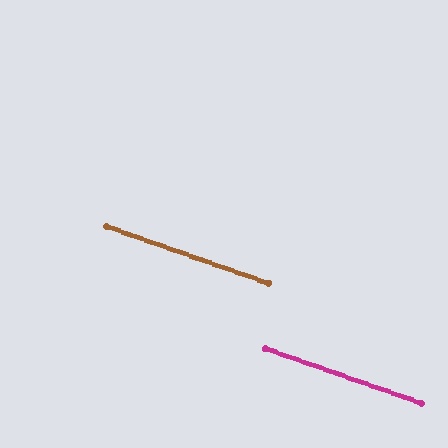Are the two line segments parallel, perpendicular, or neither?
Parallel — their directions differ by only 0.2°.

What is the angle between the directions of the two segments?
Approximately 0 degrees.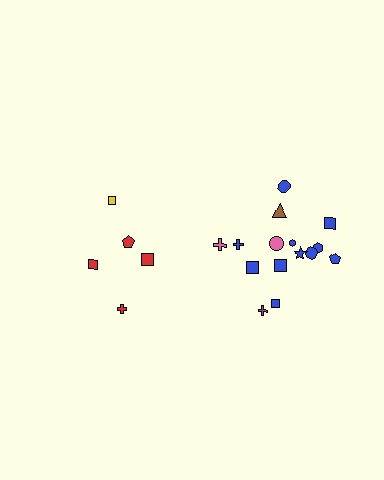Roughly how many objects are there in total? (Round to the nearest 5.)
Roughly 20 objects in total.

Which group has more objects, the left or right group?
The right group.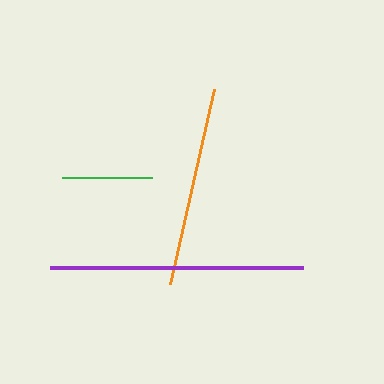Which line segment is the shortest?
The green line is the shortest at approximately 89 pixels.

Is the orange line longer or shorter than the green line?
The orange line is longer than the green line.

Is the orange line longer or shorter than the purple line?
The purple line is longer than the orange line.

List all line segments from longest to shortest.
From longest to shortest: purple, orange, green.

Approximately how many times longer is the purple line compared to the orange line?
The purple line is approximately 1.3 times the length of the orange line.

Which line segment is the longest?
The purple line is the longest at approximately 253 pixels.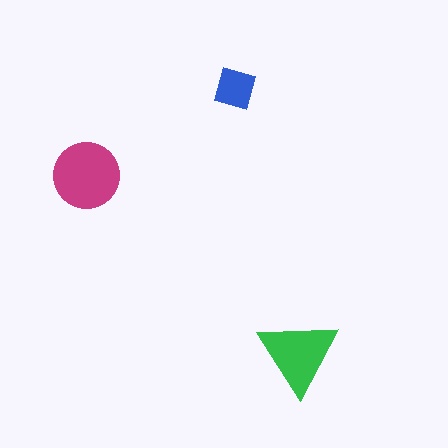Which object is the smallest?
The blue square.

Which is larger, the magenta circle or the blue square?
The magenta circle.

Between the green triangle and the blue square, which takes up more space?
The green triangle.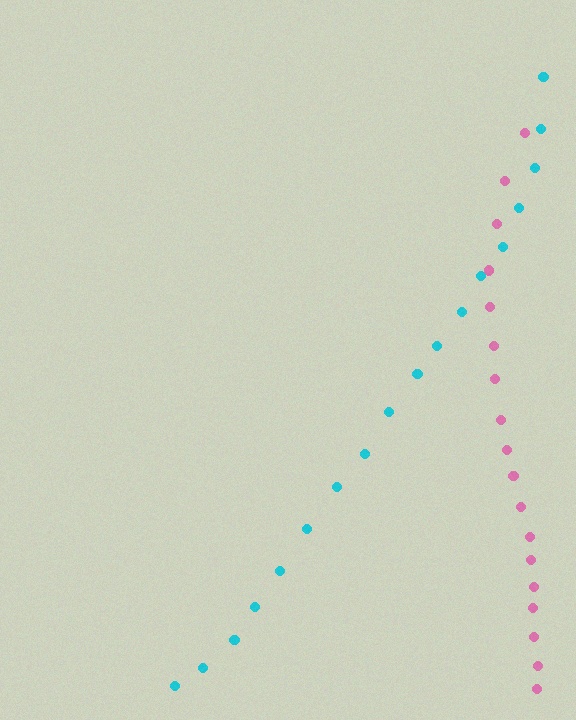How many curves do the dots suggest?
There are 2 distinct paths.